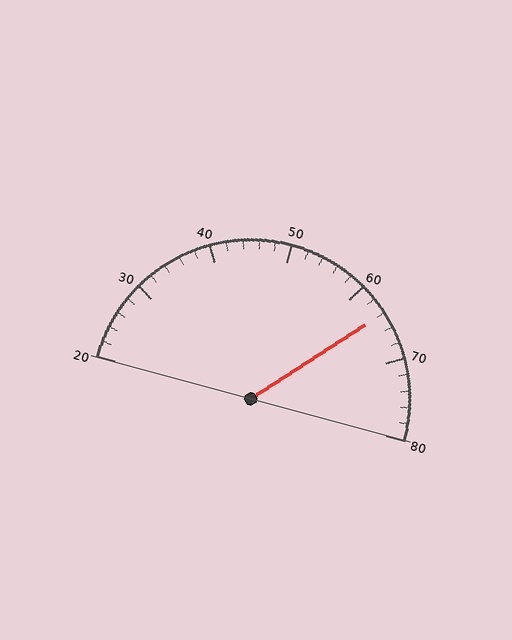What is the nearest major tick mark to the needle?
The nearest major tick mark is 60.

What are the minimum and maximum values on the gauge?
The gauge ranges from 20 to 80.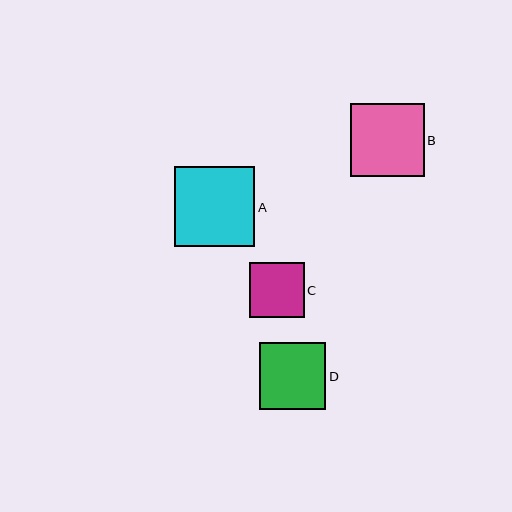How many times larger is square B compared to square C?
Square B is approximately 1.3 times the size of square C.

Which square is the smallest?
Square C is the smallest with a size of approximately 55 pixels.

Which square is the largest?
Square A is the largest with a size of approximately 80 pixels.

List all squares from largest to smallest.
From largest to smallest: A, B, D, C.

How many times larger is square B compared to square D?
Square B is approximately 1.1 times the size of square D.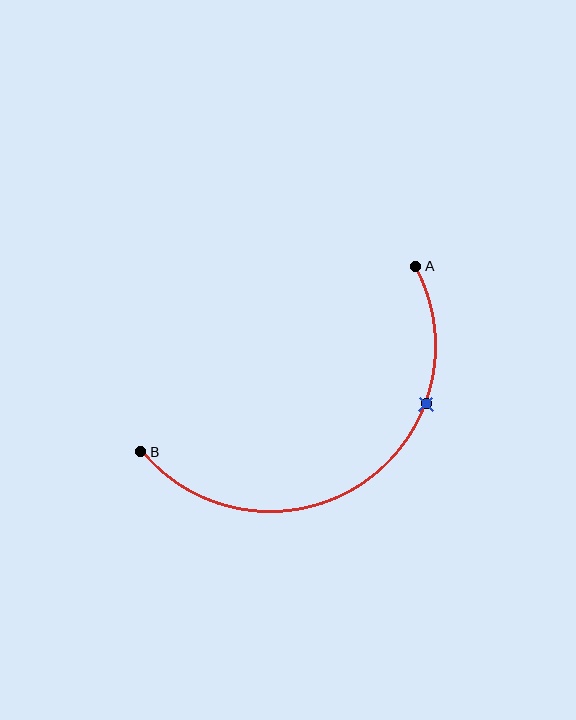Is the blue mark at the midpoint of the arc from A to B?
No. The blue mark lies on the arc but is closer to endpoint A. The arc midpoint would be at the point on the curve equidistant along the arc from both A and B.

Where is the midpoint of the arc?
The arc midpoint is the point on the curve farthest from the straight line joining A and B. It sits below and to the right of that line.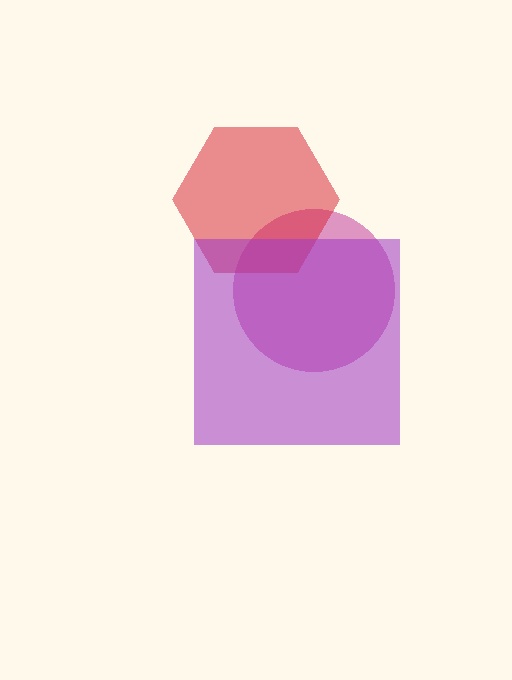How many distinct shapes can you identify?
There are 3 distinct shapes: a magenta circle, a red hexagon, a purple square.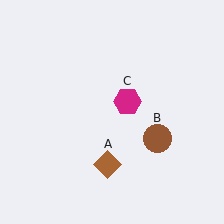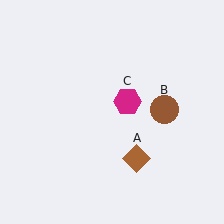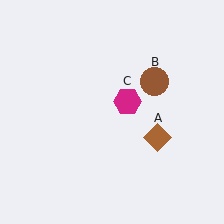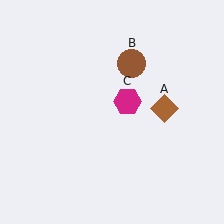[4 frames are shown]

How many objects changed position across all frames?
2 objects changed position: brown diamond (object A), brown circle (object B).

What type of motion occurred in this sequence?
The brown diamond (object A), brown circle (object B) rotated counterclockwise around the center of the scene.